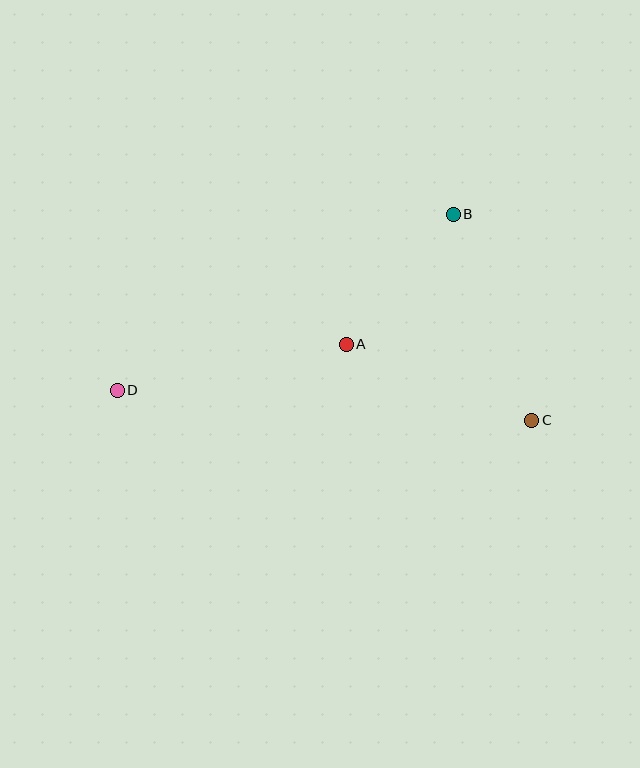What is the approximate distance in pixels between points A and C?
The distance between A and C is approximately 200 pixels.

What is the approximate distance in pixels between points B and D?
The distance between B and D is approximately 379 pixels.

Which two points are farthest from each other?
Points C and D are farthest from each other.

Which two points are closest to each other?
Points A and B are closest to each other.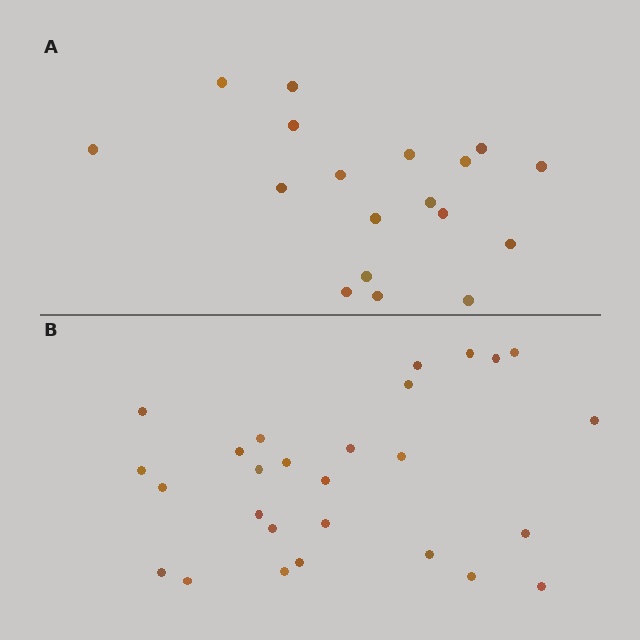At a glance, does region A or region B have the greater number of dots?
Region B (the bottom region) has more dots.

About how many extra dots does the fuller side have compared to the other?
Region B has roughly 8 or so more dots than region A.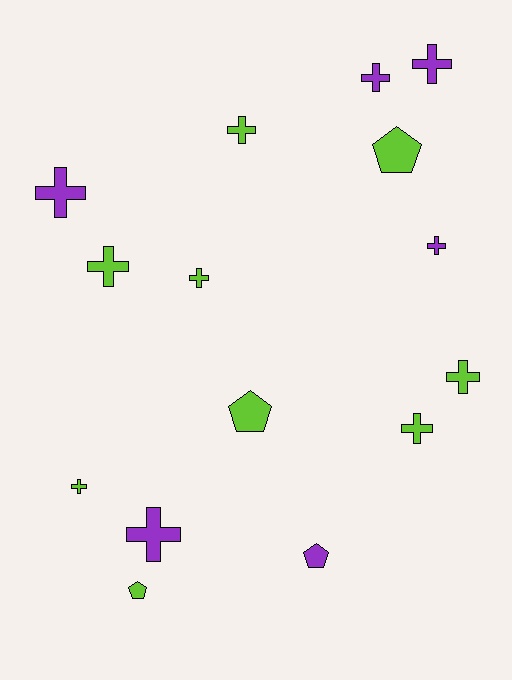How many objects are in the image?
There are 15 objects.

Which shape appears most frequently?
Cross, with 11 objects.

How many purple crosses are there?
There are 5 purple crosses.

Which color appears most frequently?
Lime, with 9 objects.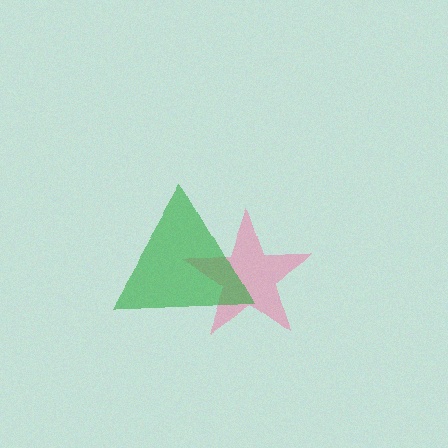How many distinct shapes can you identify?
There are 2 distinct shapes: a pink star, a green triangle.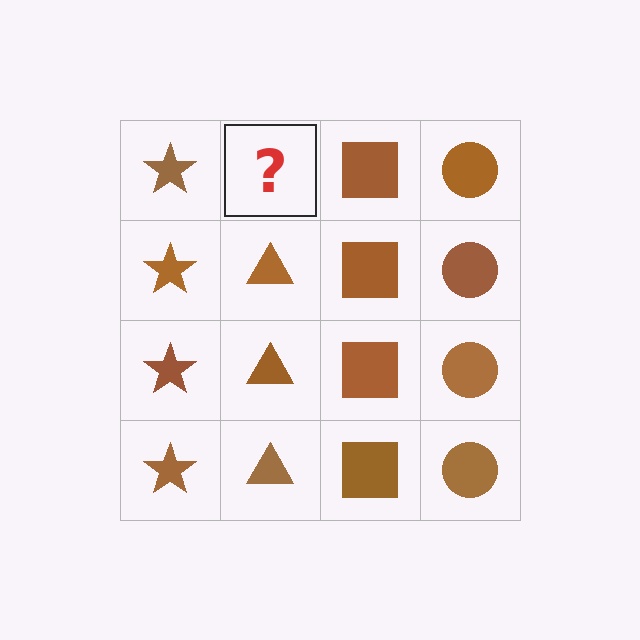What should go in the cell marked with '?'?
The missing cell should contain a brown triangle.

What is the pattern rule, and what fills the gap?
The rule is that each column has a consistent shape. The gap should be filled with a brown triangle.